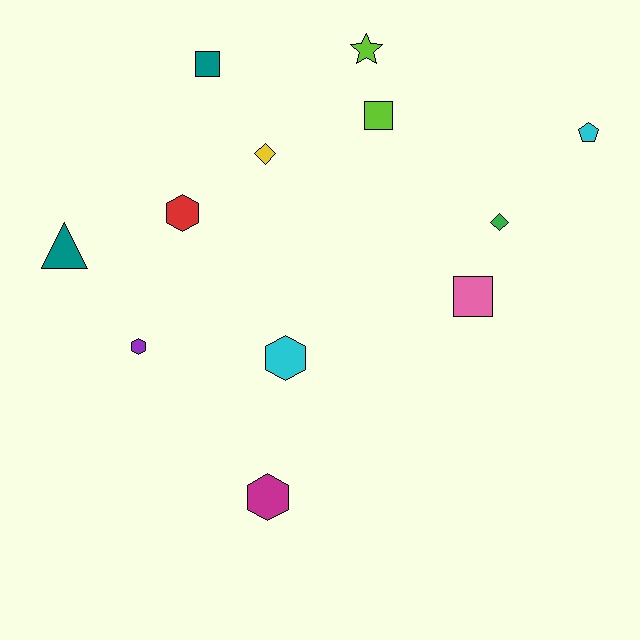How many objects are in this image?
There are 12 objects.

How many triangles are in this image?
There is 1 triangle.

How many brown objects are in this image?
There are no brown objects.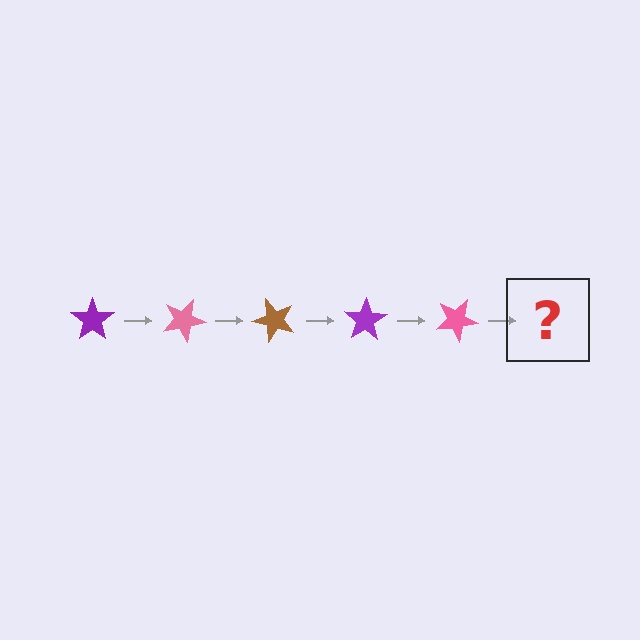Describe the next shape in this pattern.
It should be a brown star, rotated 125 degrees from the start.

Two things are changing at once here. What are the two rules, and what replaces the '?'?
The two rules are that it rotates 25 degrees each step and the color cycles through purple, pink, and brown. The '?' should be a brown star, rotated 125 degrees from the start.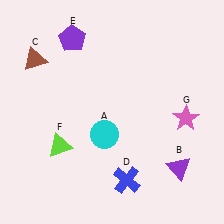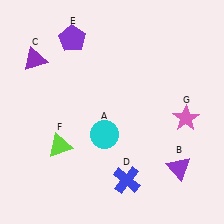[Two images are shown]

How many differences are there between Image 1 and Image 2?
There is 1 difference between the two images.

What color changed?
The triangle (C) changed from brown in Image 1 to purple in Image 2.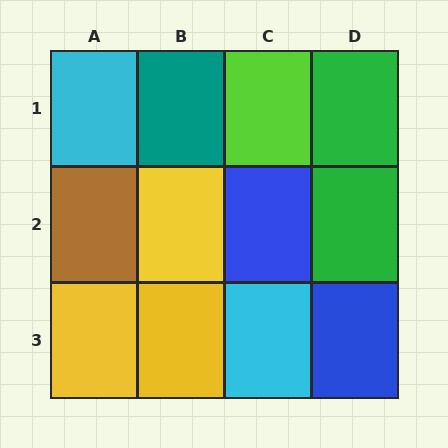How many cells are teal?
1 cell is teal.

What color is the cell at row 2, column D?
Green.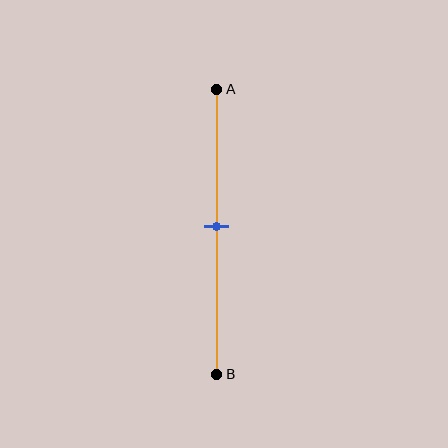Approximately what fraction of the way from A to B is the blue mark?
The blue mark is approximately 50% of the way from A to B.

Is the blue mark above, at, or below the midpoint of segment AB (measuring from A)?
The blue mark is approximately at the midpoint of segment AB.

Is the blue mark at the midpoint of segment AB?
Yes, the mark is approximately at the midpoint.